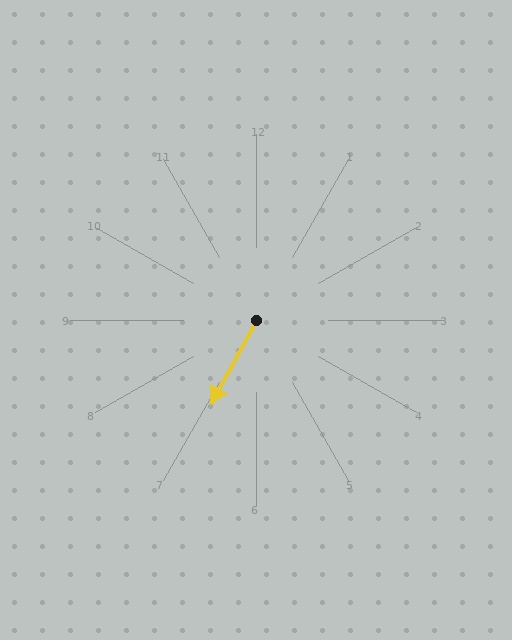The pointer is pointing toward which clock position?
Roughly 7 o'clock.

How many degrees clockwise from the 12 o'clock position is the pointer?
Approximately 208 degrees.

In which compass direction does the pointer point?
Southwest.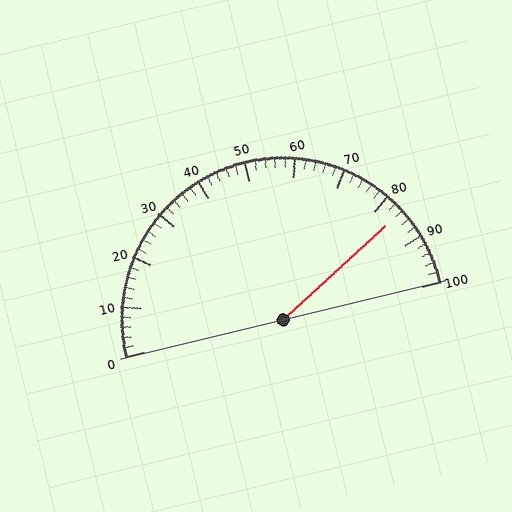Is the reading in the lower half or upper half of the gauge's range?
The reading is in the upper half of the range (0 to 100).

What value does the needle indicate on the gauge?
The needle indicates approximately 84.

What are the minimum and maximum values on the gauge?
The gauge ranges from 0 to 100.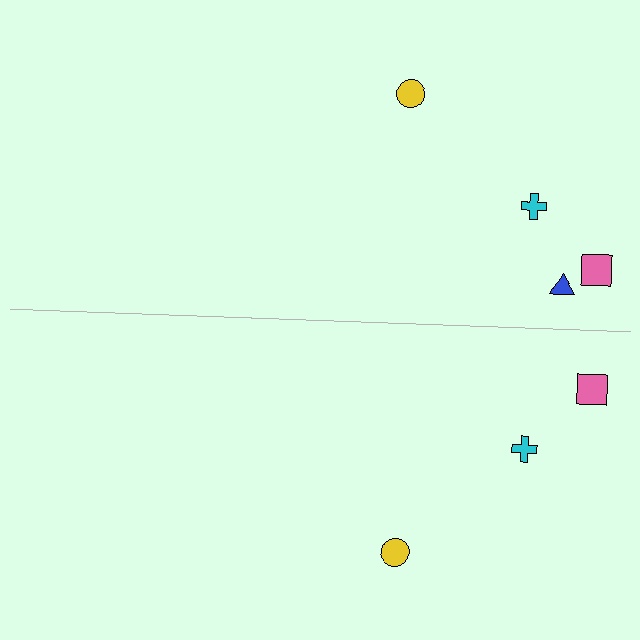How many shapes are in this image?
There are 7 shapes in this image.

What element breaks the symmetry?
A blue triangle is missing from the bottom side.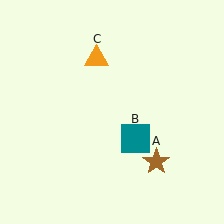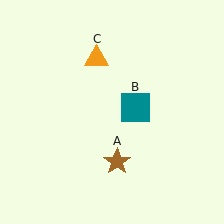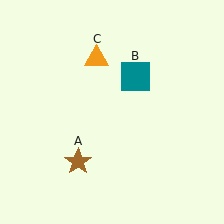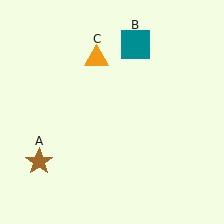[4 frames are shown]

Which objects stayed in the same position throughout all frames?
Orange triangle (object C) remained stationary.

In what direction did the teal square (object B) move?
The teal square (object B) moved up.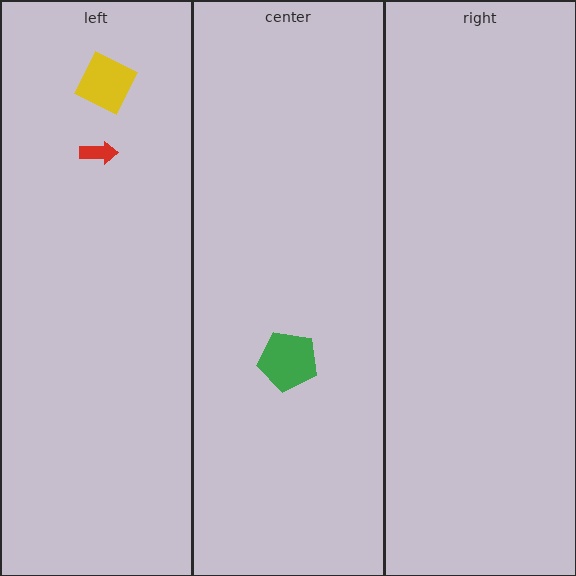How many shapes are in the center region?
1.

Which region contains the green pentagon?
The center region.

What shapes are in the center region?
The green pentagon.